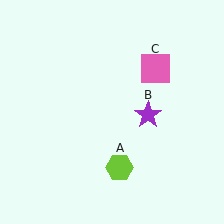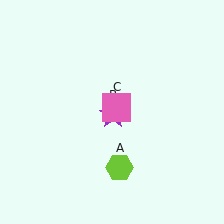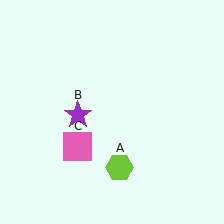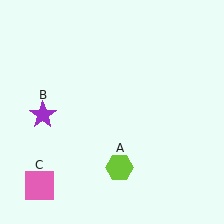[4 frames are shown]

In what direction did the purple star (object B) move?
The purple star (object B) moved left.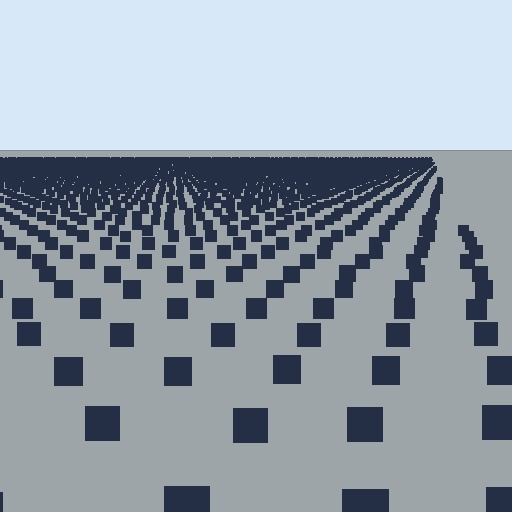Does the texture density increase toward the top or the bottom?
Density increases toward the top.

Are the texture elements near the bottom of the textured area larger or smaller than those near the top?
Larger. Near the bottom, elements are closer to the viewer and appear at a bigger on-screen size.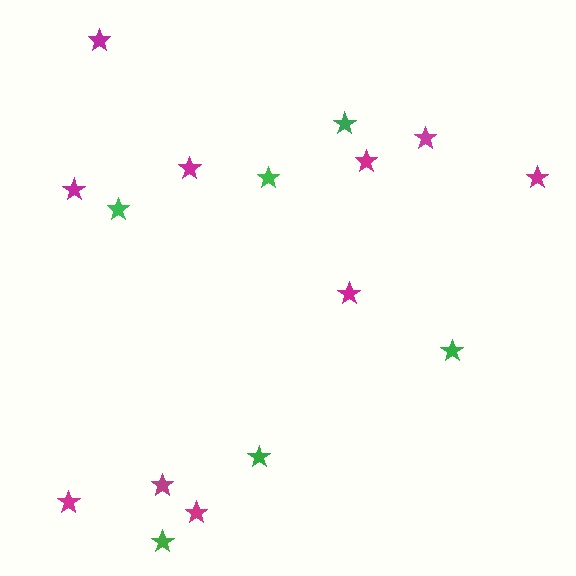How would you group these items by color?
There are 2 groups: one group of green stars (6) and one group of magenta stars (10).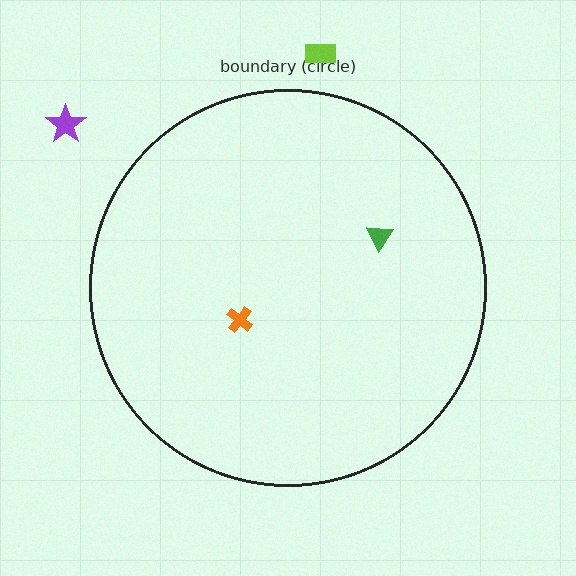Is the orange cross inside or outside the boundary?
Inside.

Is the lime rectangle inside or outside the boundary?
Outside.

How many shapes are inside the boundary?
2 inside, 2 outside.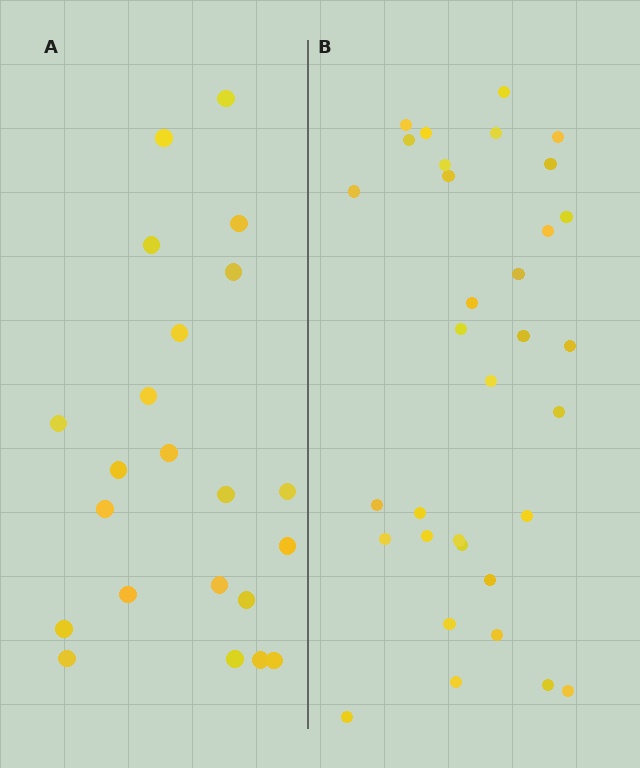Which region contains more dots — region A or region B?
Region B (the right region) has more dots.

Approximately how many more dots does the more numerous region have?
Region B has roughly 12 or so more dots than region A.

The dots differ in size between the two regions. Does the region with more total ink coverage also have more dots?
No. Region A has more total ink coverage because its dots are larger, but region B actually contains more individual dots. Total area can be misleading — the number of items is what matters here.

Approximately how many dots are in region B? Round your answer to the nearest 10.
About 30 dots. (The exact count is 33, which rounds to 30.)